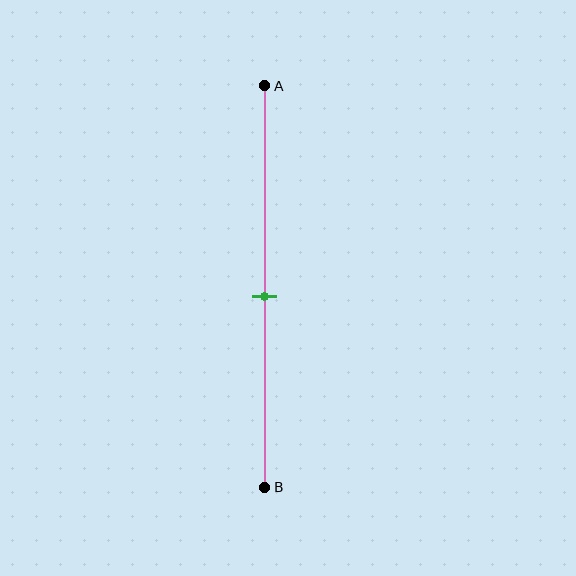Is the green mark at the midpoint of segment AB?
Yes, the mark is approximately at the midpoint.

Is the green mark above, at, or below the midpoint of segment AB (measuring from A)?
The green mark is approximately at the midpoint of segment AB.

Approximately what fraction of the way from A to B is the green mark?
The green mark is approximately 55% of the way from A to B.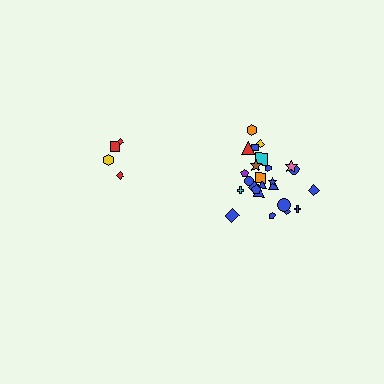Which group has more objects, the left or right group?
The right group.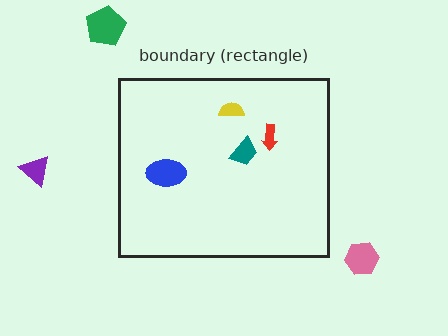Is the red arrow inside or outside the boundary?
Inside.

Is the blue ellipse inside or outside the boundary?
Inside.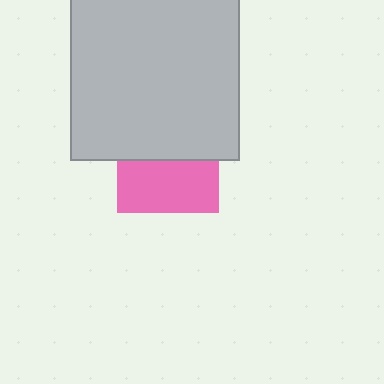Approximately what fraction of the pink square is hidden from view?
Roughly 49% of the pink square is hidden behind the light gray square.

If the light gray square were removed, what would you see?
You would see the complete pink square.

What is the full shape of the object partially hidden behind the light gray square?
The partially hidden object is a pink square.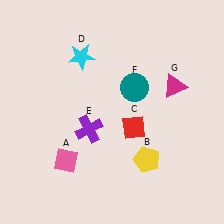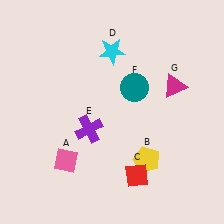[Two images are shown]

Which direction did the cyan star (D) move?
The cyan star (D) moved right.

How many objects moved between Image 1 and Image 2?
2 objects moved between the two images.